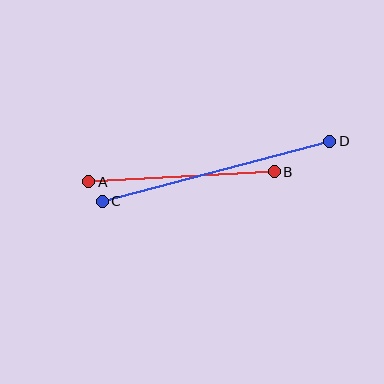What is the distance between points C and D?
The distance is approximately 235 pixels.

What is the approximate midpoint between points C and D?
The midpoint is at approximately (216, 171) pixels.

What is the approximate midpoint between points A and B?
The midpoint is at approximately (182, 177) pixels.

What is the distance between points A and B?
The distance is approximately 186 pixels.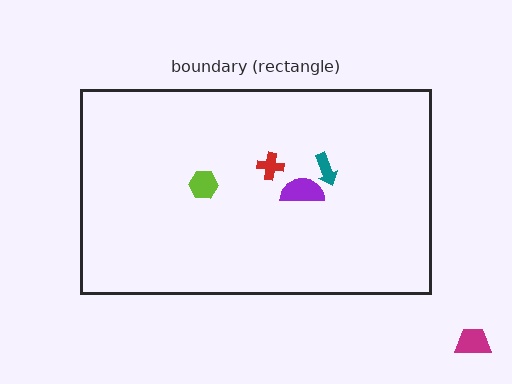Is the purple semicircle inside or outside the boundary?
Inside.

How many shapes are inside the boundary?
4 inside, 1 outside.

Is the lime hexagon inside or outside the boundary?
Inside.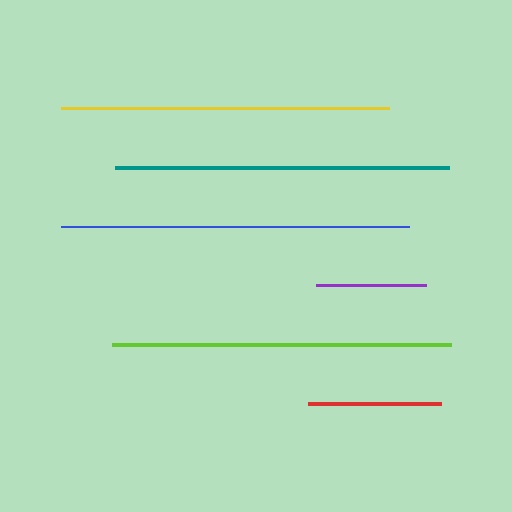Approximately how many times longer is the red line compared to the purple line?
The red line is approximately 1.2 times the length of the purple line.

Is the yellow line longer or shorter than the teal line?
The teal line is longer than the yellow line.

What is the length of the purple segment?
The purple segment is approximately 111 pixels long.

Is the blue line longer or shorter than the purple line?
The blue line is longer than the purple line.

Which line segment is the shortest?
The purple line is the shortest at approximately 111 pixels.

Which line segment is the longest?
The blue line is the longest at approximately 349 pixels.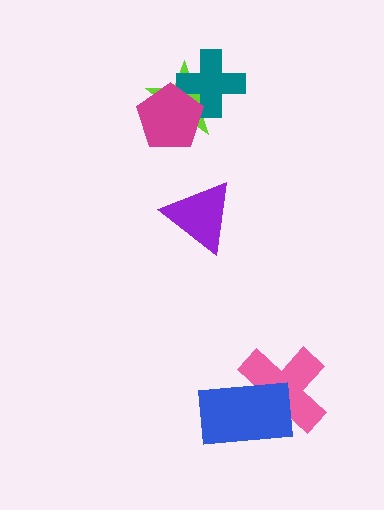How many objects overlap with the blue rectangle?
1 object overlaps with the blue rectangle.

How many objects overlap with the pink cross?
1 object overlaps with the pink cross.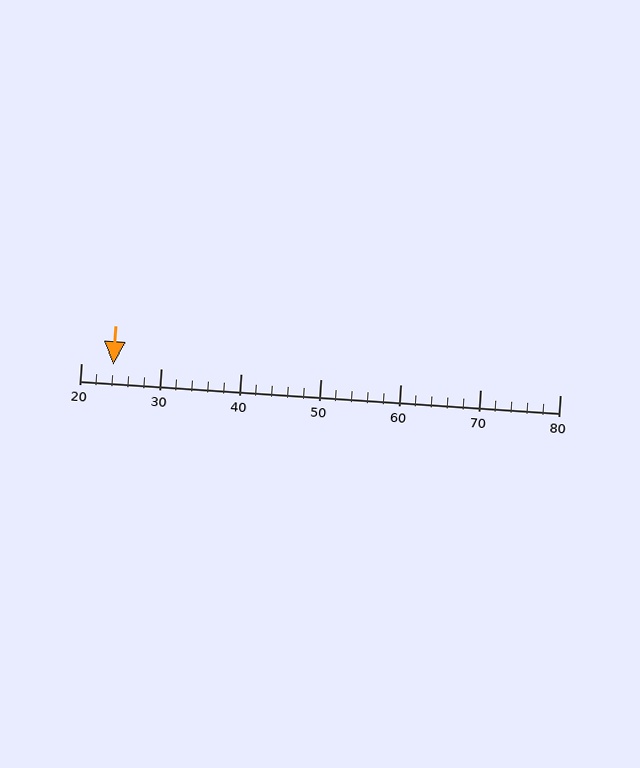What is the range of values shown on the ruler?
The ruler shows values from 20 to 80.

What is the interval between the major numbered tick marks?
The major tick marks are spaced 10 units apart.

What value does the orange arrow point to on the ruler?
The orange arrow points to approximately 24.